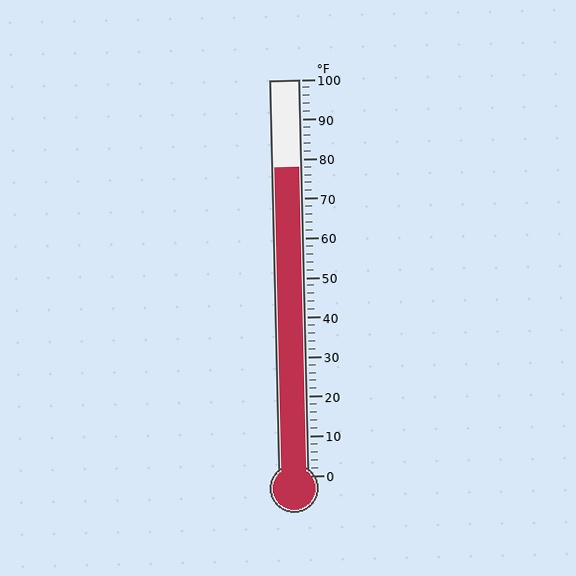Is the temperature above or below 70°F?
The temperature is above 70°F.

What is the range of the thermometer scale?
The thermometer scale ranges from 0°F to 100°F.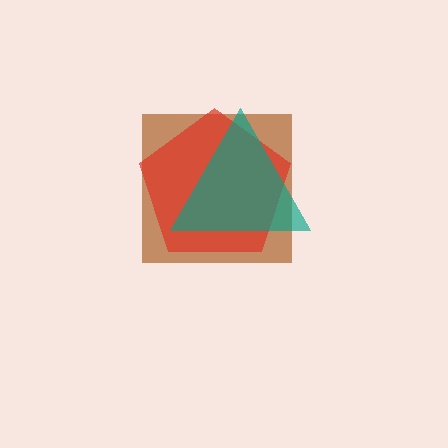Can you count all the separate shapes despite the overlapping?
Yes, there are 3 separate shapes.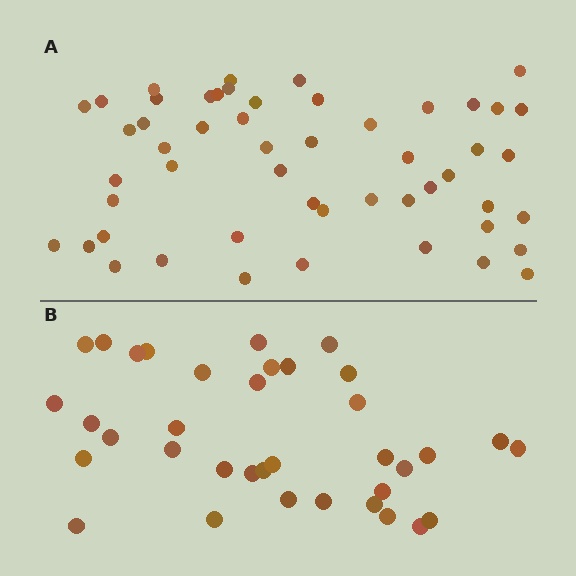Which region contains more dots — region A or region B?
Region A (the top region) has more dots.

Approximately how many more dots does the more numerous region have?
Region A has approximately 15 more dots than region B.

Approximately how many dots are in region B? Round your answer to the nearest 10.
About 40 dots. (The exact count is 36, which rounds to 40.)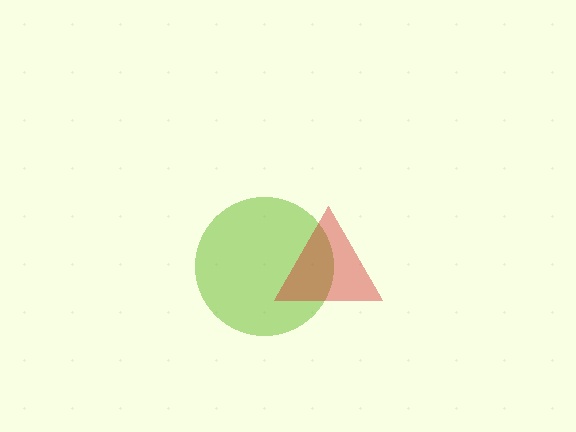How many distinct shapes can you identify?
There are 2 distinct shapes: a lime circle, a red triangle.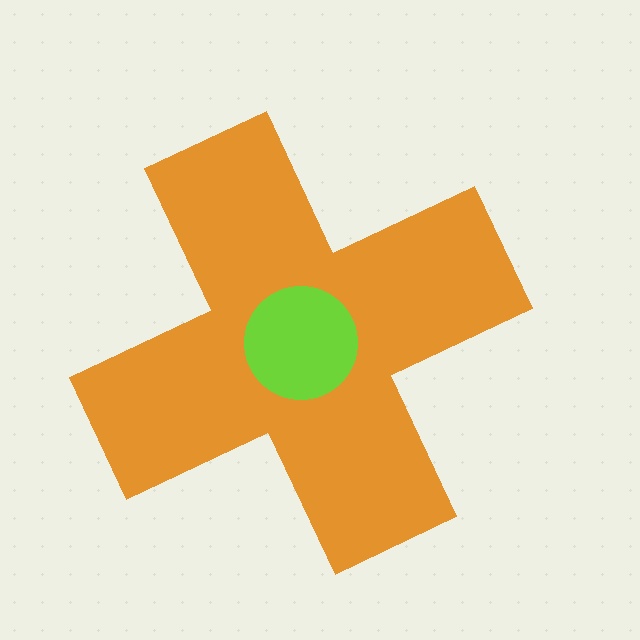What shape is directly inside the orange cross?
The lime circle.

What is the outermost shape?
The orange cross.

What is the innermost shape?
The lime circle.